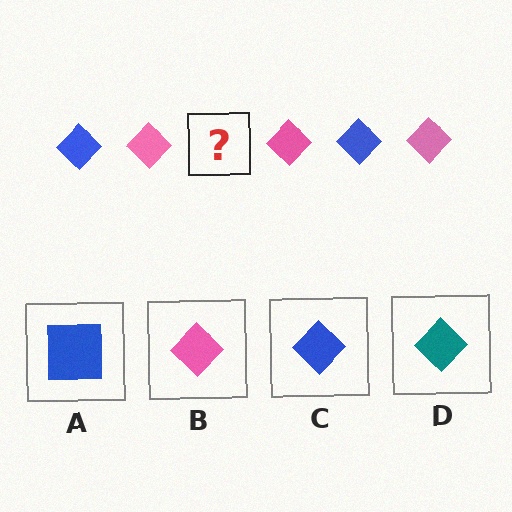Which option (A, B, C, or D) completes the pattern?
C.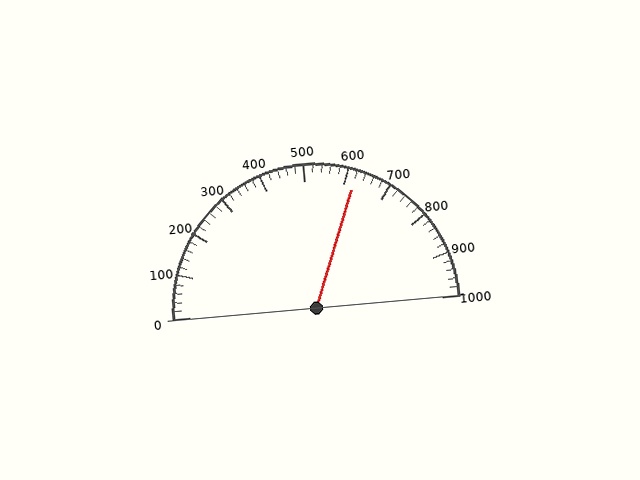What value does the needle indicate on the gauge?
The needle indicates approximately 620.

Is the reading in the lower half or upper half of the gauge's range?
The reading is in the upper half of the range (0 to 1000).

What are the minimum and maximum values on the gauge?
The gauge ranges from 0 to 1000.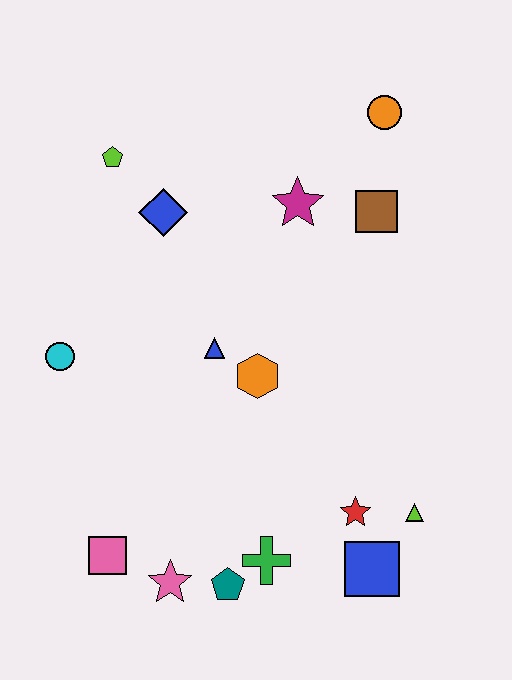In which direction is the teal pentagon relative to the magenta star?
The teal pentagon is below the magenta star.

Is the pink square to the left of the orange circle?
Yes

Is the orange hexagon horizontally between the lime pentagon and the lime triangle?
Yes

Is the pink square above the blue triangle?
No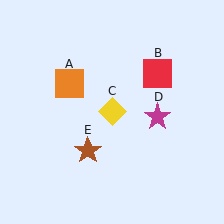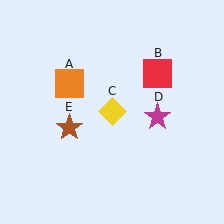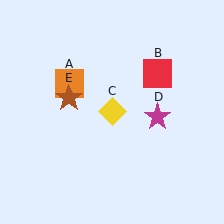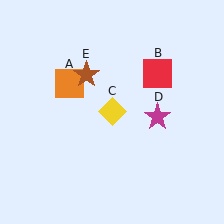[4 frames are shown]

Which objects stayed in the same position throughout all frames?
Orange square (object A) and red square (object B) and yellow diamond (object C) and magenta star (object D) remained stationary.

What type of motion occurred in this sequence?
The brown star (object E) rotated clockwise around the center of the scene.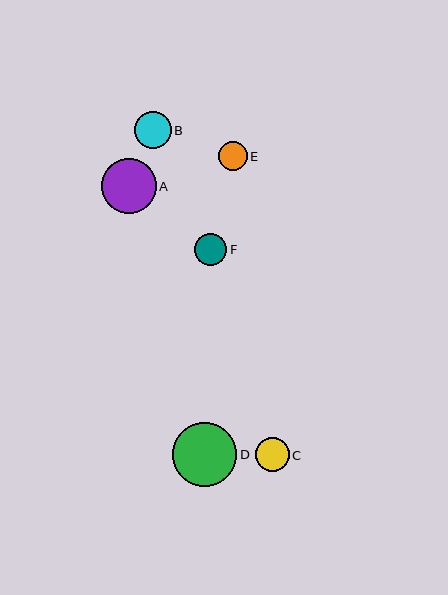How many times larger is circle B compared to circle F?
Circle B is approximately 1.2 times the size of circle F.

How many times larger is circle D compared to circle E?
Circle D is approximately 2.2 times the size of circle E.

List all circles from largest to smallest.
From largest to smallest: D, A, B, C, F, E.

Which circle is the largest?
Circle D is the largest with a size of approximately 65 pixels.